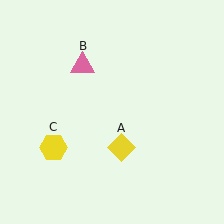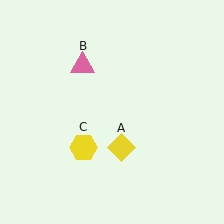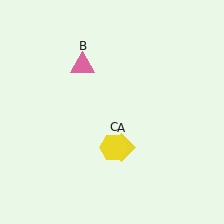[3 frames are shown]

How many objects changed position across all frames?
1 object changed position: yellow hexagon (object C).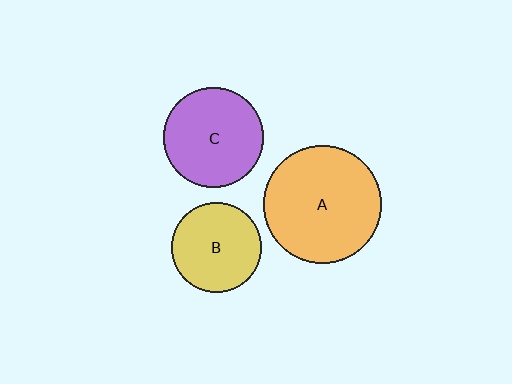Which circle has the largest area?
Circle A (orange).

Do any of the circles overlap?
No, none of the circles overlap.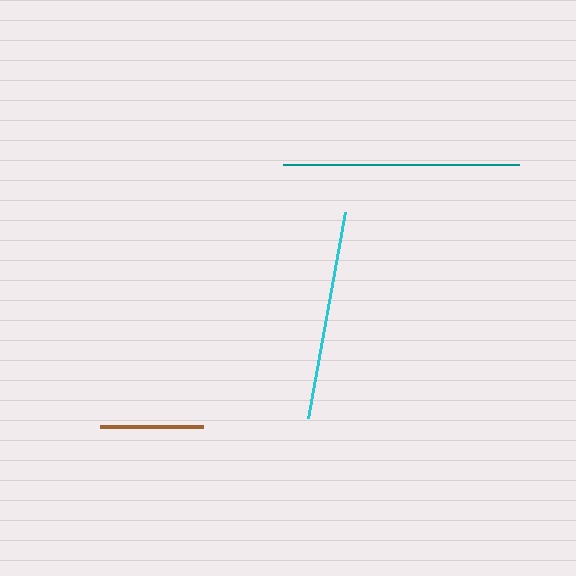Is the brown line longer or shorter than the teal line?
The teal line is longer than the brown line.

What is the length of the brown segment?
The brown segment is approximately 103 pixels long.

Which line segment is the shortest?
The brown line is the shortest at approximately 103 pixels.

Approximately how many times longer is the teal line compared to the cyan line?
The teal line is approximately 1.1 times the length of the cyan line.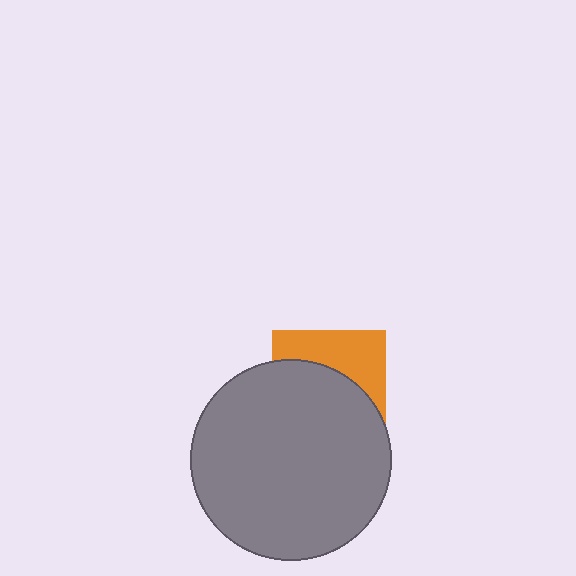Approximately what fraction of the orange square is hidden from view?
Roughly 61% of the orange square is hidden behind the gray circle.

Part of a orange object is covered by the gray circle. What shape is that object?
It is a square.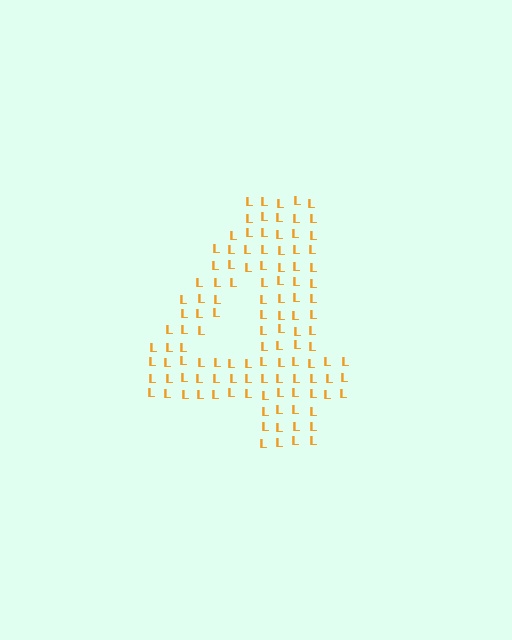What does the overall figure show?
The overall figure shows the digit 4.